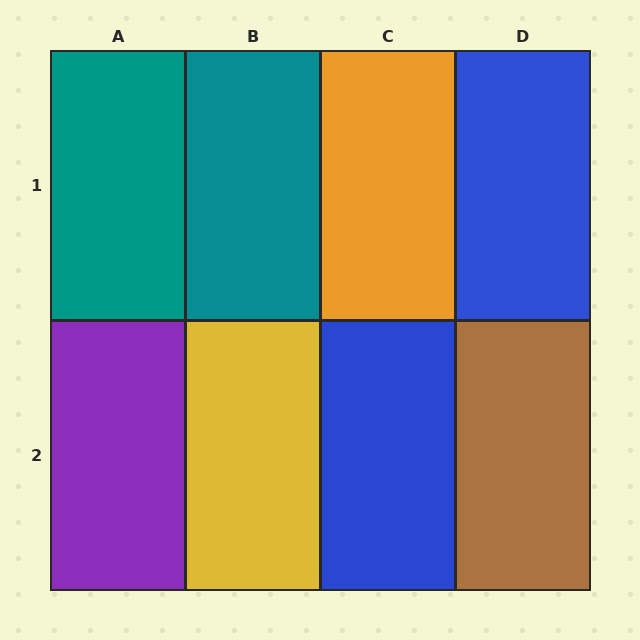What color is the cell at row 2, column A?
Purple.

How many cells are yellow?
1 cell is yellow.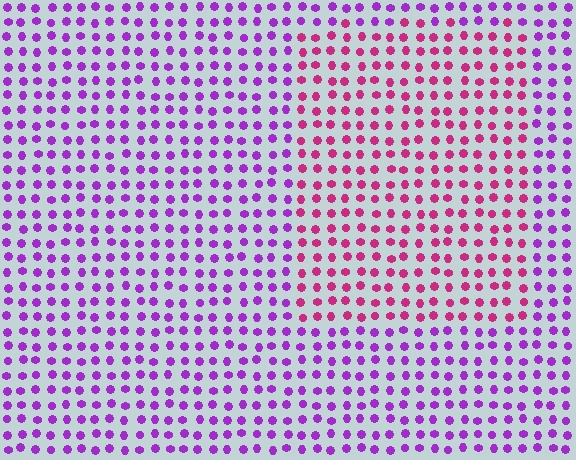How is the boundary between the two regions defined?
The boundary is defined purely by a slight shift in hue (about 42 degrees). Spacing, size, and orientation are identical on both sides.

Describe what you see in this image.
The image is filled with small purple elements in a uniform arrangement. A rectangle-shaped region is visible where the elements are tinted to a slightly different hue, forming a subtle color boundary.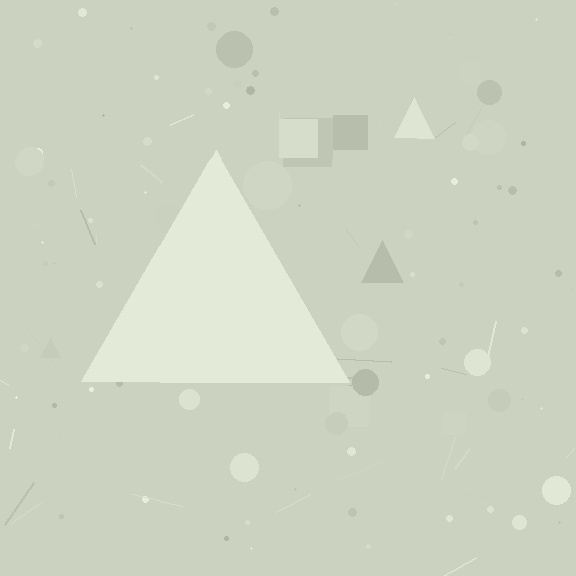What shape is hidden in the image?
A triangle is hidden in the image.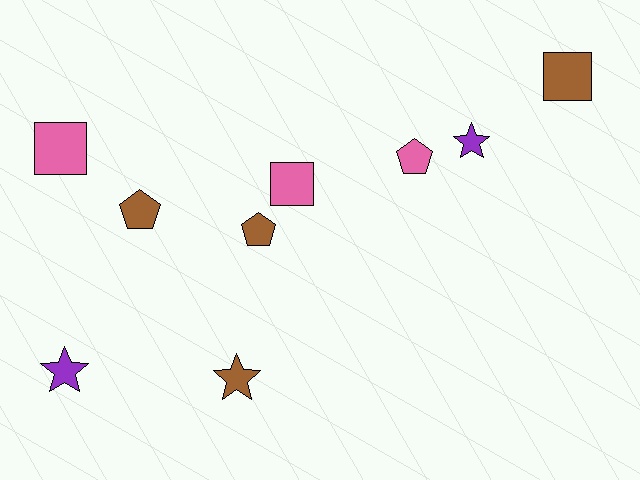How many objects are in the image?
There are 9 objects.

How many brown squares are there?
There is 1 brown square.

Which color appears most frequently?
Brown, with 4 objects.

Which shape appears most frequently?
Pentagon, with 3 objects.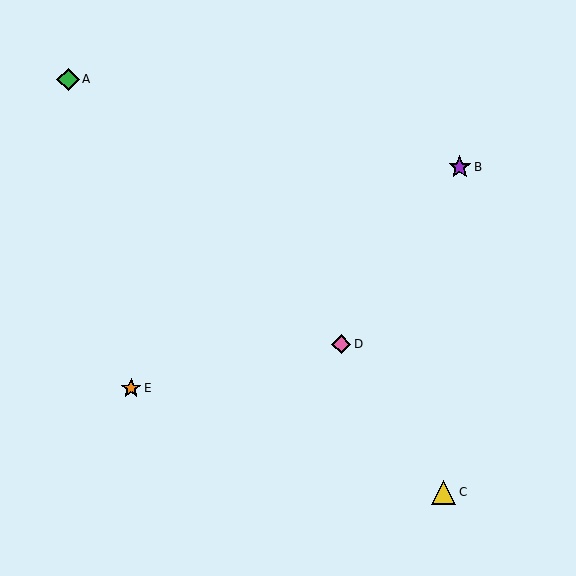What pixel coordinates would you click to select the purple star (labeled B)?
Click at (460, 167) to select the purple star B.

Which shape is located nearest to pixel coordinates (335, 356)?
The pink diamond (labeled D) at (341, 344) is nearest to that location.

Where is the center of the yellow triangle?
The center of the yellow triangle is at (444, 492).